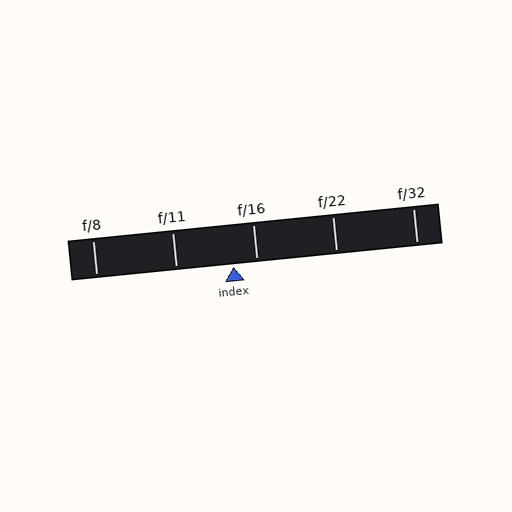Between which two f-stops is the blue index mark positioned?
The index mark is between f/11 and f/16.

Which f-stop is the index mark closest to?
The index mark is closest to f/16.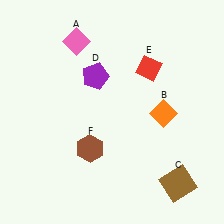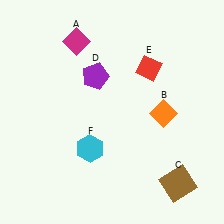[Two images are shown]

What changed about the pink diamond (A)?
In Image 1, A is pink. In Image 2, it changed to magenta.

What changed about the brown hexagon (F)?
In Image 1, F is brown. In Image 2, it changed to cyan.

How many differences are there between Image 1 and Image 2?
There are 2 differences between the two images.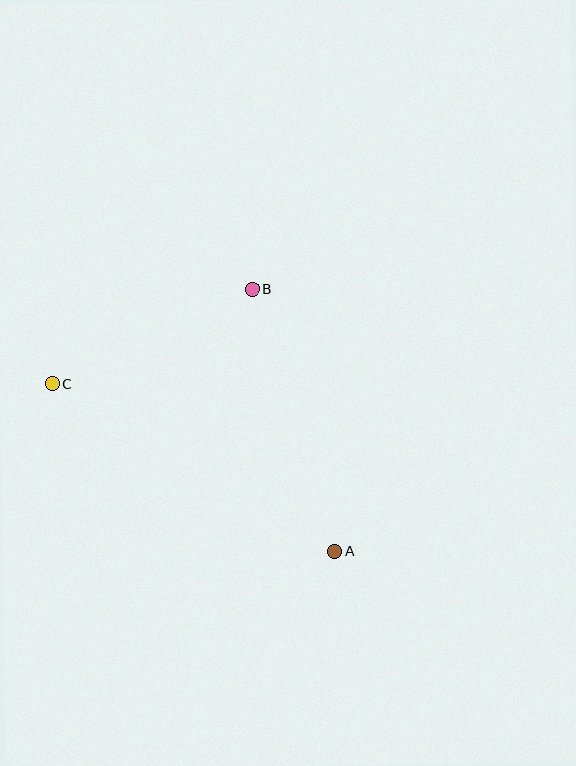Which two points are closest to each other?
Points B and C are closest to each other.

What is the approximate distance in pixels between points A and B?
The distance between A and B is approximately 275 pixels.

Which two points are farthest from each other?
Points A and C are farthest from each other.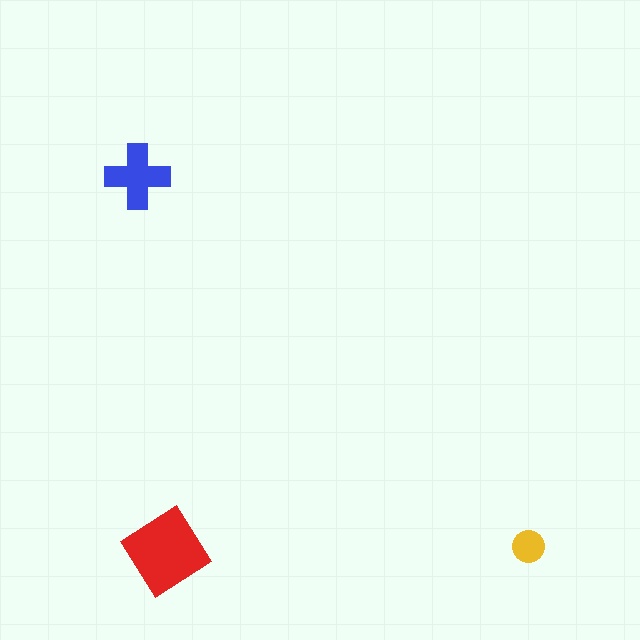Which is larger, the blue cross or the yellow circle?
The blue cross.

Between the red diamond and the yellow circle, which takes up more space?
The red diamond.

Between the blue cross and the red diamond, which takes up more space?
The red diamond.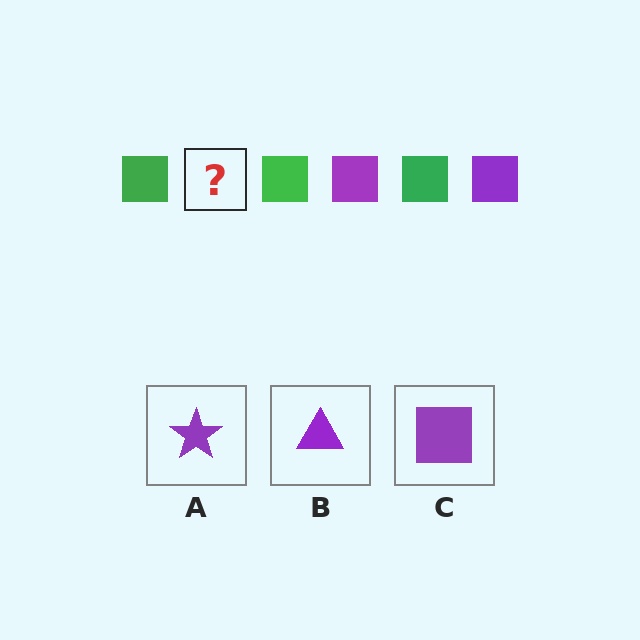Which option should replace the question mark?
Option C.